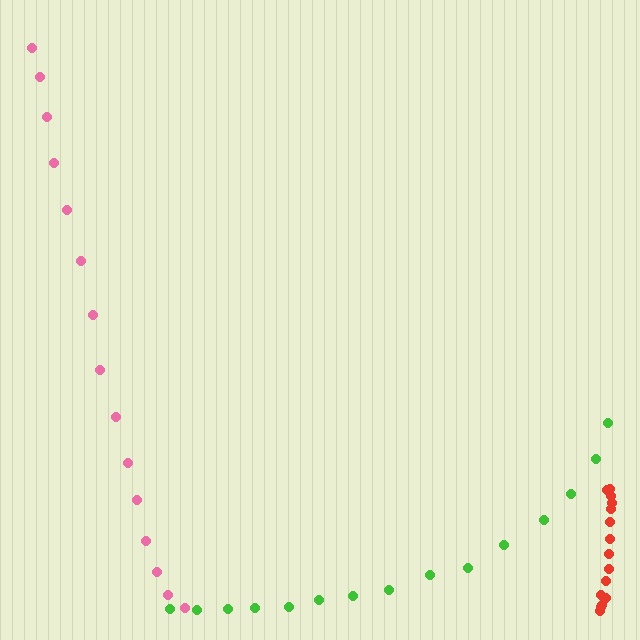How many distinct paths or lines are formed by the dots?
There are 3 distinct paths.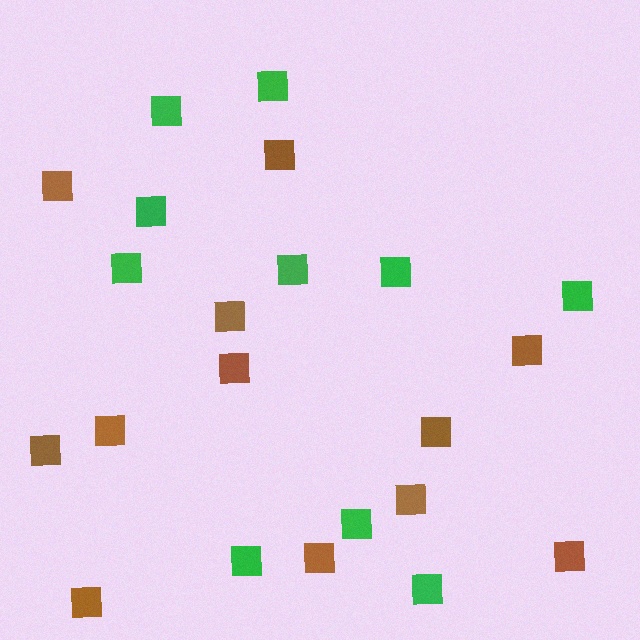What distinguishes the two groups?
There are 2 groups: one group of brown squares (12) and one group of green squares (10).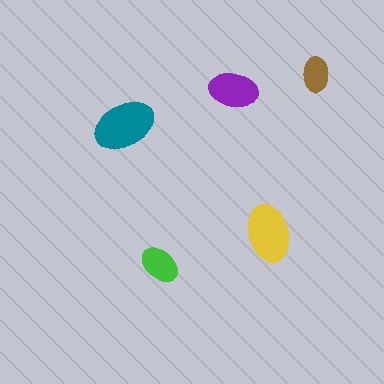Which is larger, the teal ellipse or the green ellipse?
The teal one.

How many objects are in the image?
There are 5 objects in the image.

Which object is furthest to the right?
The brown ellipse is rightmost.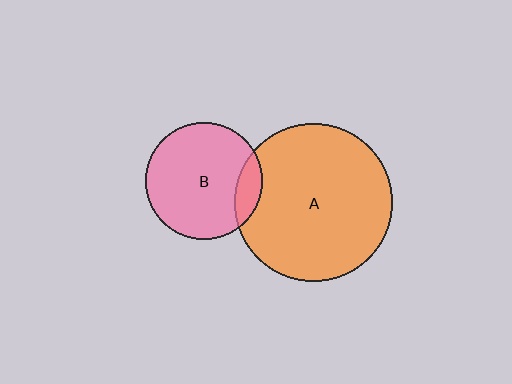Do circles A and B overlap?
Yes.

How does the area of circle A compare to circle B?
Approximately 1.8 times.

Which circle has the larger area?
Circle A (orange).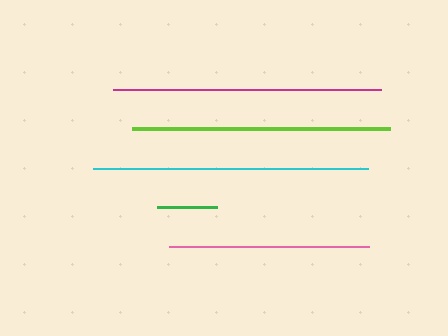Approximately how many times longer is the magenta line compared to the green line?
The magenta line is approximately 4.4 times the length of the green line.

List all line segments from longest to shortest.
From longest to shortest: cyan, magenta, lime, pink, green.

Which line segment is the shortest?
The green line is the shortest at approximately 61 pixels.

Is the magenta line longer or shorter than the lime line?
The magenta line is longer than the lime line.